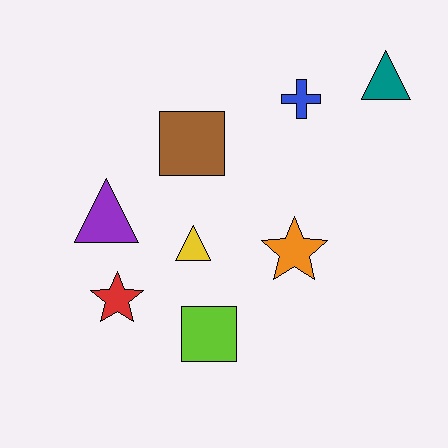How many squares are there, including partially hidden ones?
There are 2 squares.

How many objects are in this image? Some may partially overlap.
There are 8 objects.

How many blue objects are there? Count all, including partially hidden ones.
There is 1 blue object.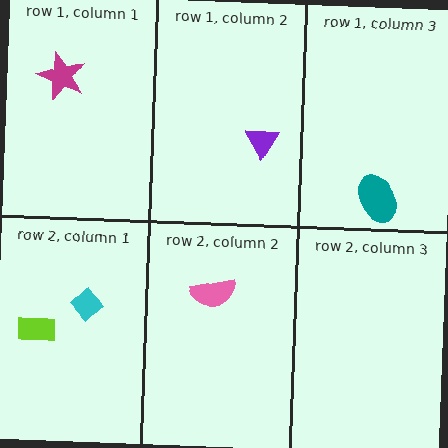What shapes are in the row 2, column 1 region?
The cyan diamond, the lime rectangle.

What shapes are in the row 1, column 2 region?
The purple triangle.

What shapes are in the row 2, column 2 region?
The pink semicircle.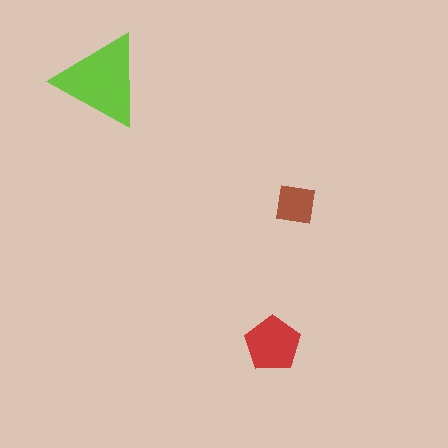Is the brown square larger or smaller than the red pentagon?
Smaller.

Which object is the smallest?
The brown square.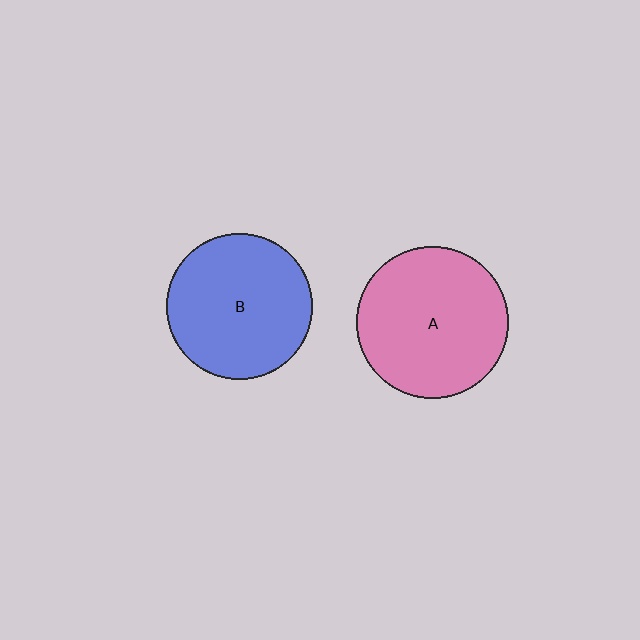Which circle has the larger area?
Circle A (pink).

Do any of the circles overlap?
No, none of the circles overlap.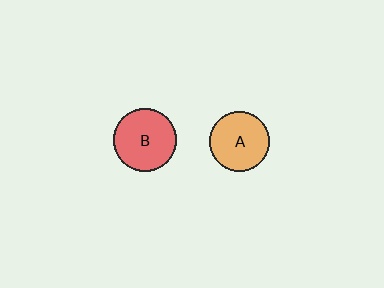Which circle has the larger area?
Circle B (red).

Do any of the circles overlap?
No, none of the circles overlap.